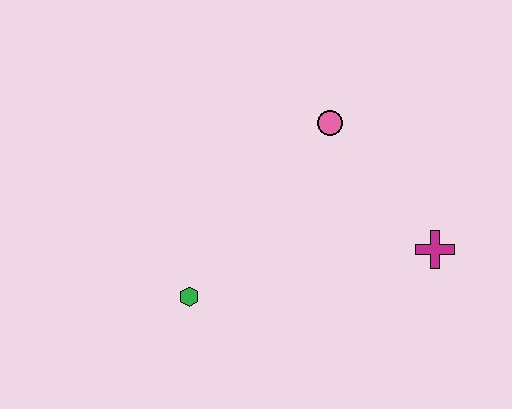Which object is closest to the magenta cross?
The pink circle is closest to the magenta cross.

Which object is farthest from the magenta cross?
The green hexagon is farthest from the magenta cross.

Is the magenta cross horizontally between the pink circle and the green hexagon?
No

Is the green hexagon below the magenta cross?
Yes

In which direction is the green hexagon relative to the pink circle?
The green hexagon is below the pink circle.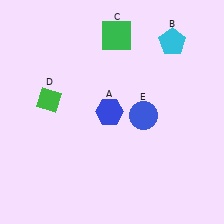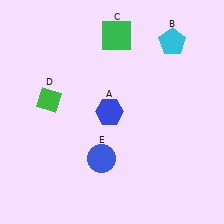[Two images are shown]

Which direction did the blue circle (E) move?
The blue circle (E) moved down.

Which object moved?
The blue circle (E) moved down.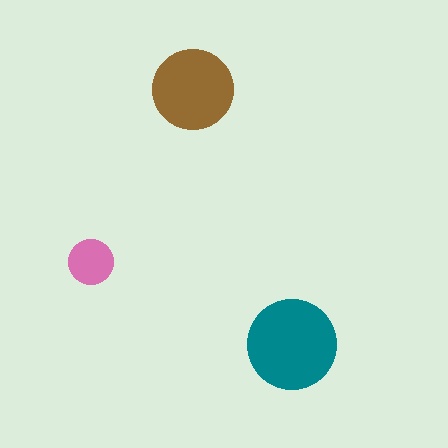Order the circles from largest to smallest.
the teal one, the brown one, the pink one.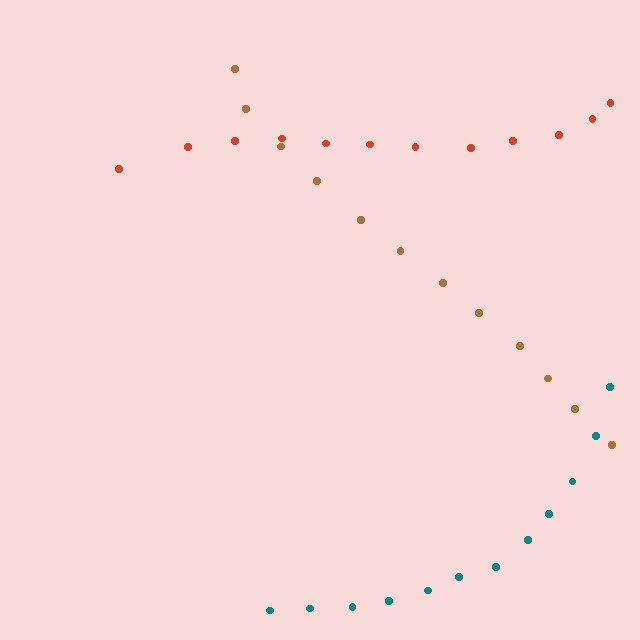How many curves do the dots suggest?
There are 3 distinct paths.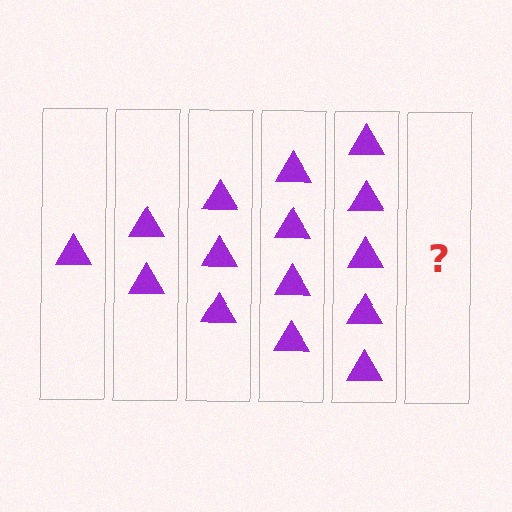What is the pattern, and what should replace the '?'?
The pattern is that each step adds one more triangle. The '?' should be 6 triangles.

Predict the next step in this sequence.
The next step is 6 triangles.